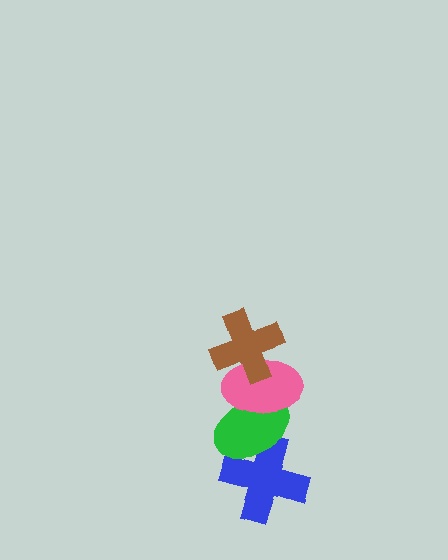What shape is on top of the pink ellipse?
The brown cross is on top of the pink ellipse.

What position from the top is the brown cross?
The brown cross is 1st from the top.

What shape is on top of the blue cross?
The green ellipse is on top of the blue cross.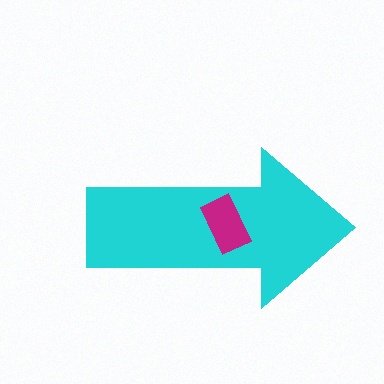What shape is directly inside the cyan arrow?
The magenta rectangle.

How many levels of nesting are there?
2.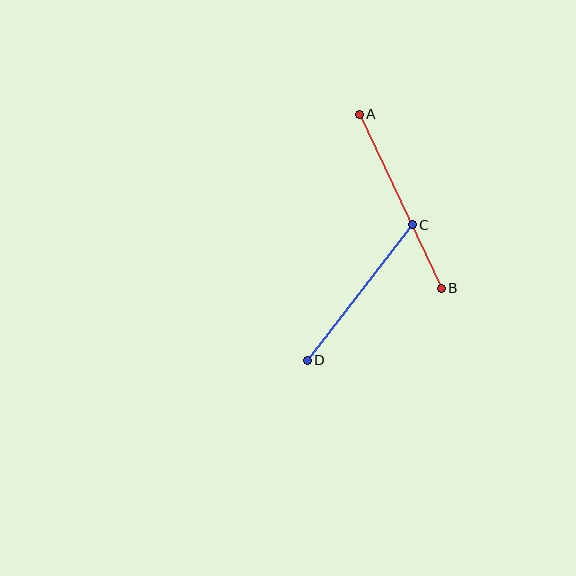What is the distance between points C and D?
The distance is approximately 172 pixels.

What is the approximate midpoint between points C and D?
The midpoint is at approximately (360, 292) pixels.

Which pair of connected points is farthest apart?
Points A and B are farthest apart.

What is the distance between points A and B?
The distance is approximately 192 pixels.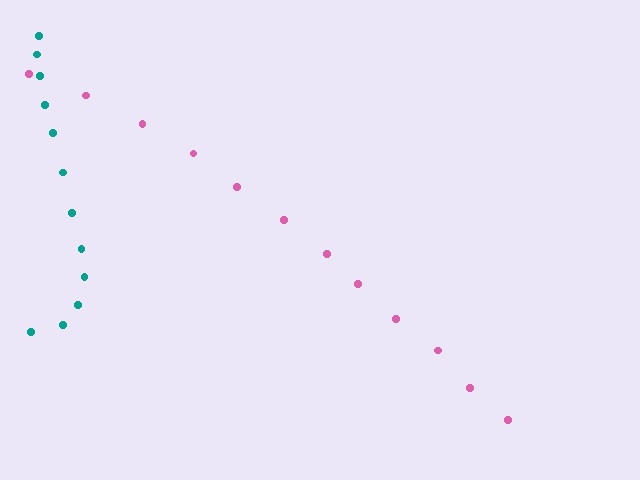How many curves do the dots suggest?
There are 2 distinct paths.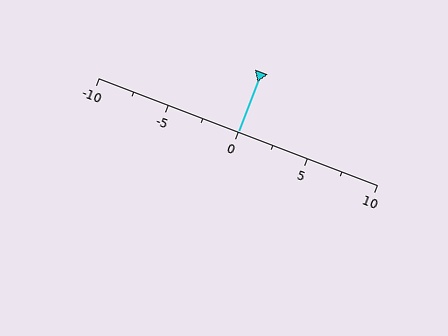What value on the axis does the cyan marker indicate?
The marker indicates approximately 0.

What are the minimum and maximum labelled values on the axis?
The axis runs from -10 to 10.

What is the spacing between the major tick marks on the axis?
The major ticks are spaced 5 apart.